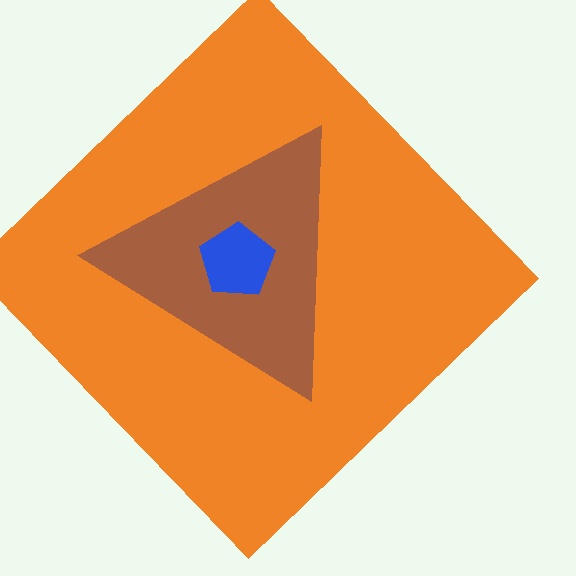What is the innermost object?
The blue pentagon.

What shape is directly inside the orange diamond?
The brown triangle.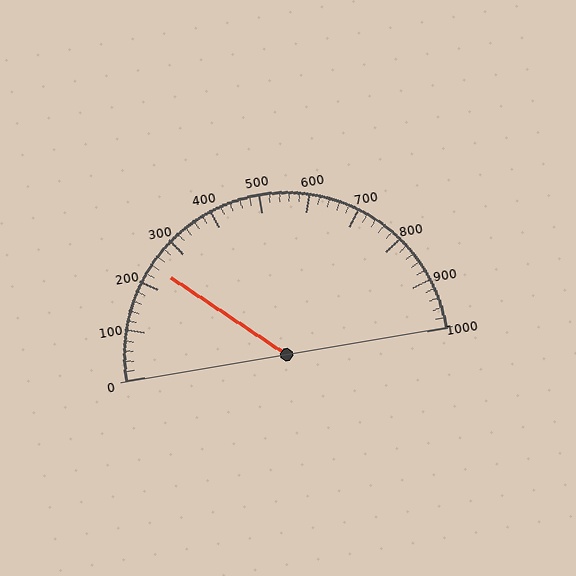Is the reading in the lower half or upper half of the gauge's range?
The reading is in the lower half of the range (0 to 1000).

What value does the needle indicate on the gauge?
The needle indicates approximately 240.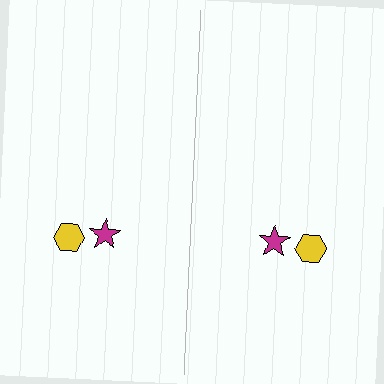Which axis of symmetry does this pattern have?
The pattern has a vertical axis of symmetry running through the center of the image.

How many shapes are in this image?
There are 4 shapes in this image.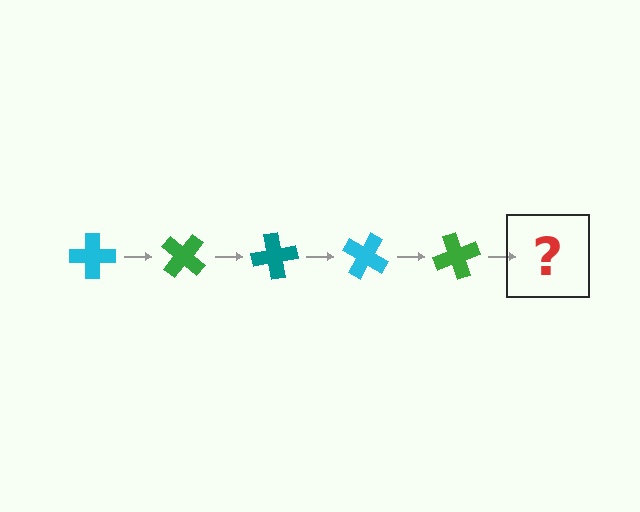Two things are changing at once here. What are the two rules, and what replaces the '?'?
The two rules are that it rotates 40 degrees each step and the color cycles through cyan, green, and teal. The '?' should be a teal cross, rotated 200 degrees from the start.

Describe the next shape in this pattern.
It should be a teal cross, rotated 200 degrees from the start.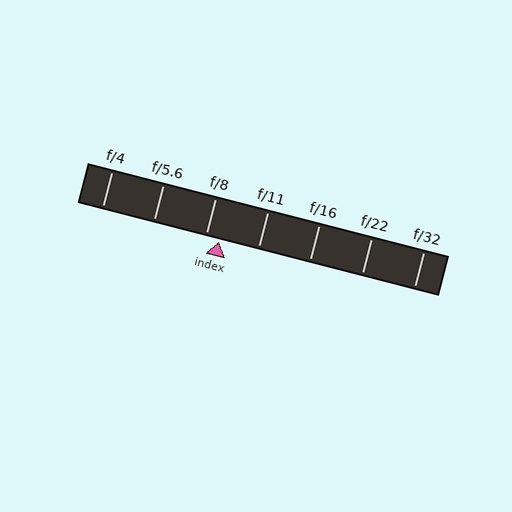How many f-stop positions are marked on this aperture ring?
There are 7 f-stop positions marked.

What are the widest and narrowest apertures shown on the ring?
The widest aperture shown is f/4 and the narrowest is f/32.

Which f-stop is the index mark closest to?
The index mark is closest to f/8.